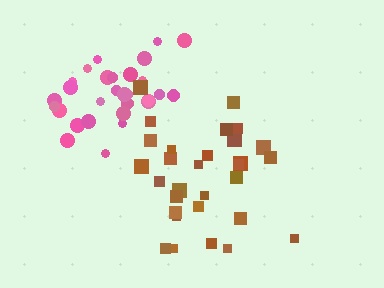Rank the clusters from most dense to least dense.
pink, brown.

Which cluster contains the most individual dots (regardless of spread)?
Pink (30).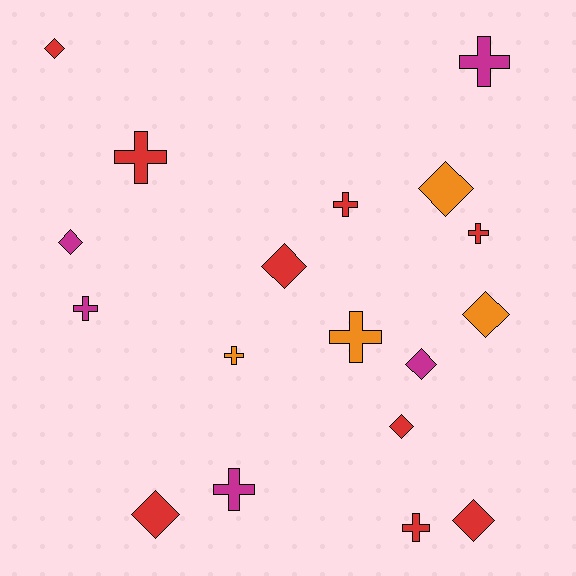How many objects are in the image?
There are 18 objects.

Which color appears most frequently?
Red, with 9 objects.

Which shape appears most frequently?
Cross, with 9 objects.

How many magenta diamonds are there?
There are 2 magenta diamonds.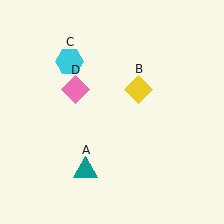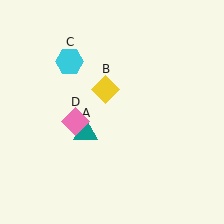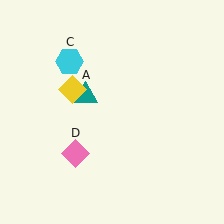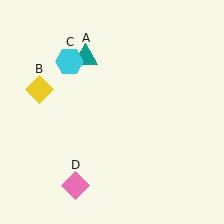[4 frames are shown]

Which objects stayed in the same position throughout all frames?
Cyan hexagon (object C) remained stationary.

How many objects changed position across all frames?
3 objects changed position: teal triangle (object A), yellow diamond (object B), pink diamond (object D).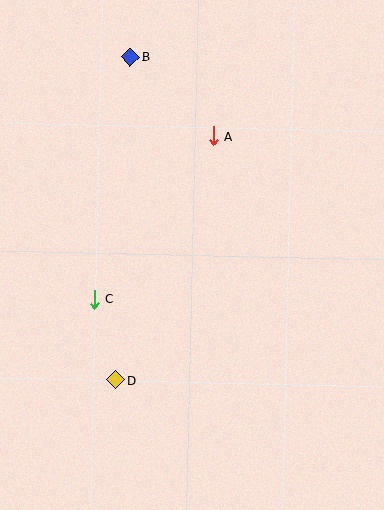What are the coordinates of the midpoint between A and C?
The midpoint between A and C is at (154, 218).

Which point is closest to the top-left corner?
Point B is closest to the top-left corner.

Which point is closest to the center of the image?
Point C at (94, 299) is closest to the center.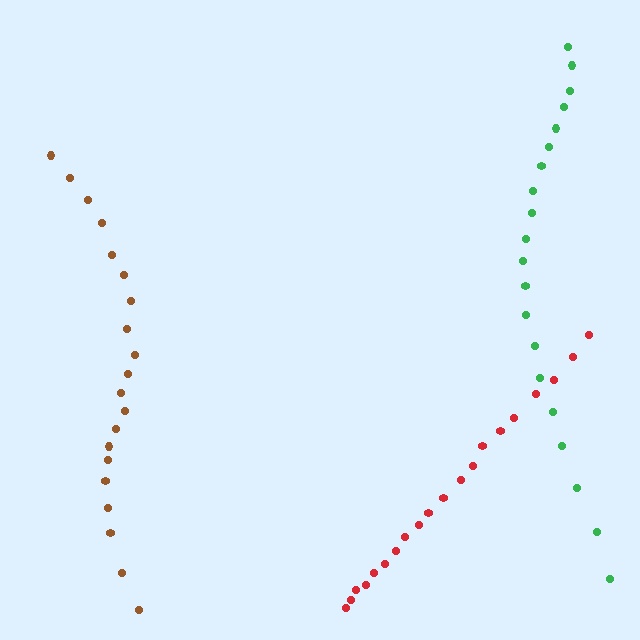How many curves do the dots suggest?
There are 3 distinct paths.